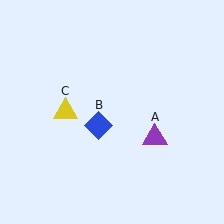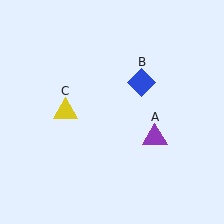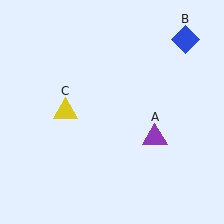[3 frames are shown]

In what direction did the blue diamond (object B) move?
The blue diamond (object B) moved up and to the right.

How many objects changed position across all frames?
1 object changed position: blue diamond (object B).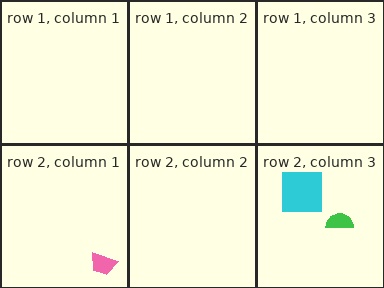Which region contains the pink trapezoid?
The row 2, column 1 region.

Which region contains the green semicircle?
The row 2, column 3 region.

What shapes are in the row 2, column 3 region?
The green semicircle, the cyan square.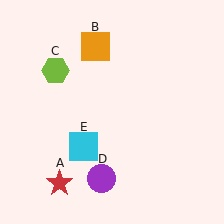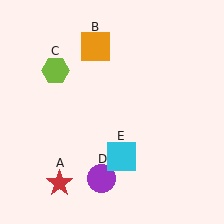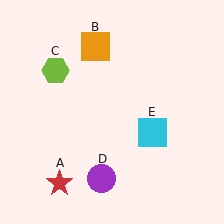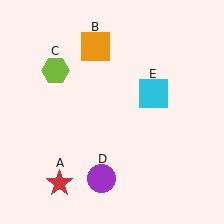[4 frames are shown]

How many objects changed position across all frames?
1 object changed position: cyan square (object E).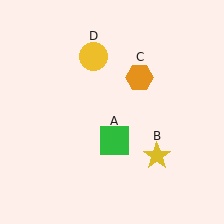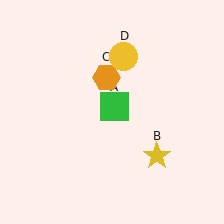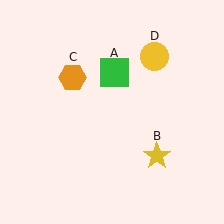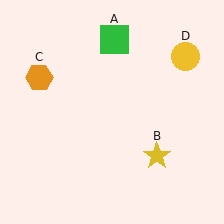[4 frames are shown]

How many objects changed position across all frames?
3 objects changed position: green square (object A), orange hexagon (object C), yellow circle (object D).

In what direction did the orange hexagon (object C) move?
The orange hexagon (object C) moved left.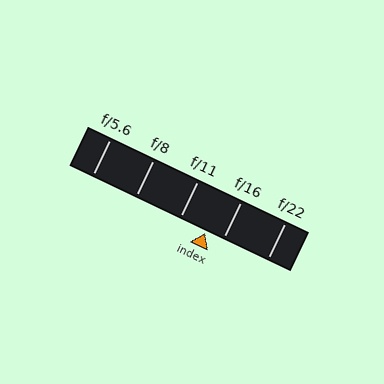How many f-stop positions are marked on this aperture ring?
There are 5 f-stop positions marked.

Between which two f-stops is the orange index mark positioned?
The index mark is between f/11 and f/16.